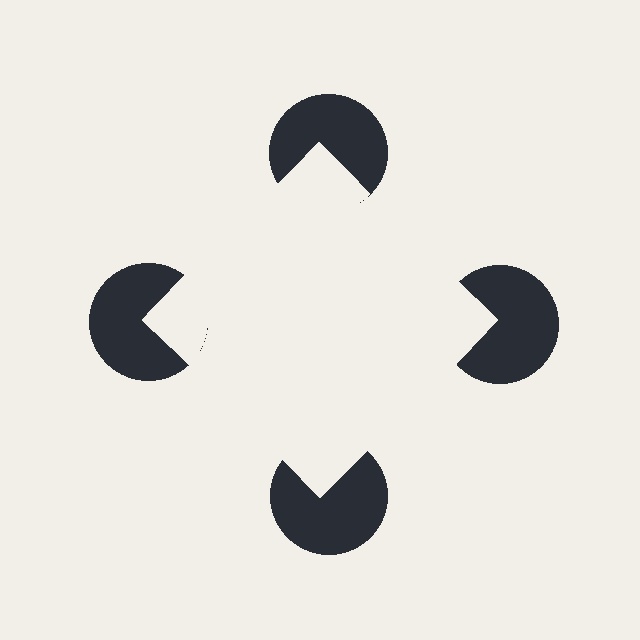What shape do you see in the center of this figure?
An illusory square — its edges are inferred from the aligned wedge cuts in the pac-man discs, not physically drawn.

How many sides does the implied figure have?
4 sides.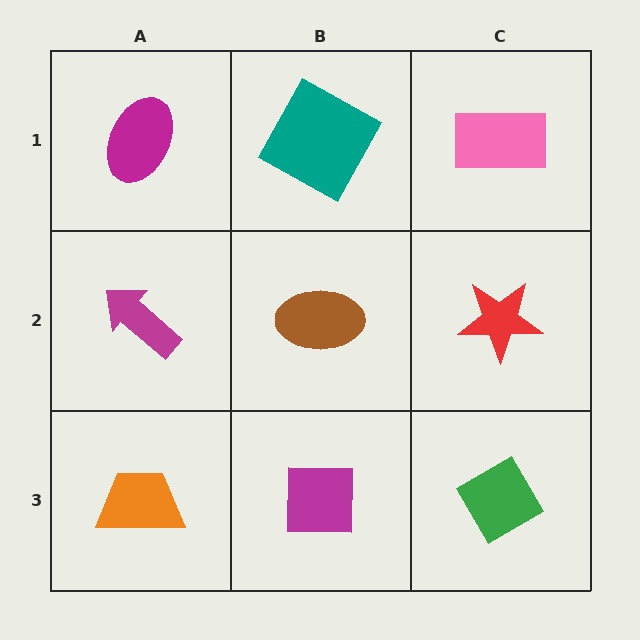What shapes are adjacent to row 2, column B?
A teal square (row 1, column B), a magenta square (row 3, column B), a magenta arrow (row 2, column A), a red star (row 2, column C).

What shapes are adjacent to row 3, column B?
A brown ellipse (row 2, column B), an orange trapezoid (row 3, column A), a green diamond (row 3, column C).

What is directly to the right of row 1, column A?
A teal square.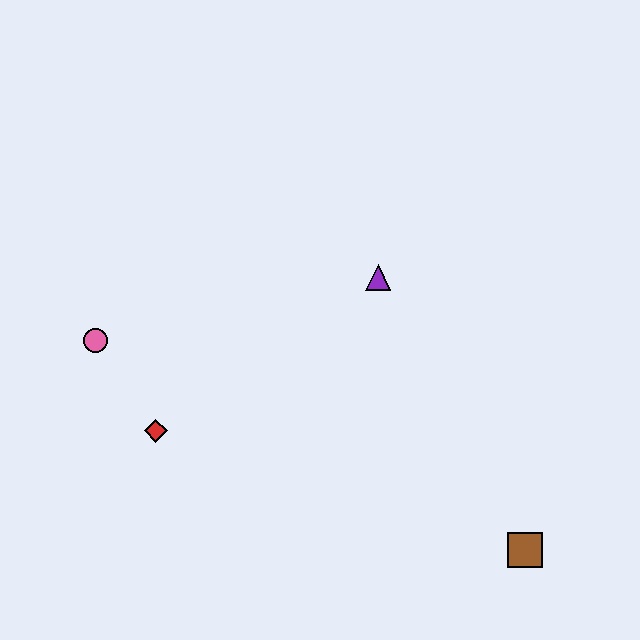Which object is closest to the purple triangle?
The red diamond is closest to the purple triangle.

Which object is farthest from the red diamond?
The brown square is farthest from the red diamond.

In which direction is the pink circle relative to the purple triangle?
The pink circle is to the left of the purple triangle.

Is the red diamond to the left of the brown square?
Yes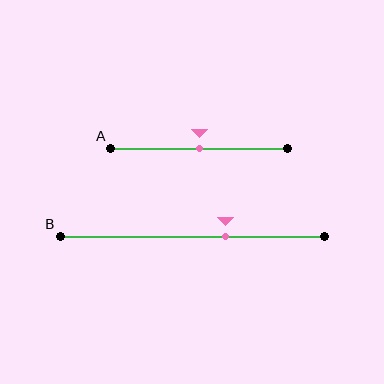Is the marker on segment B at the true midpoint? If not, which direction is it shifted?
No, the marker on segment B is shifted to the right by about 13% of the segment length.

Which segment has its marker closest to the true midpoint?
Segment A has its marker closest to the true midpoint.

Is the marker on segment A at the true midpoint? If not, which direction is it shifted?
Yes, the marker on segment A is at the true midpoint.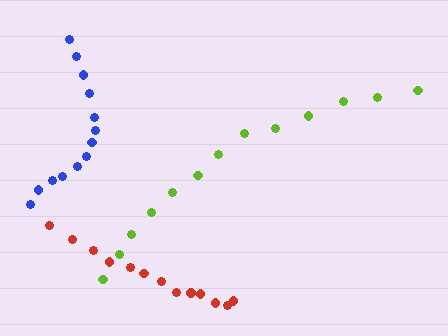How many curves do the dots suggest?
There are 3 distinct paths.